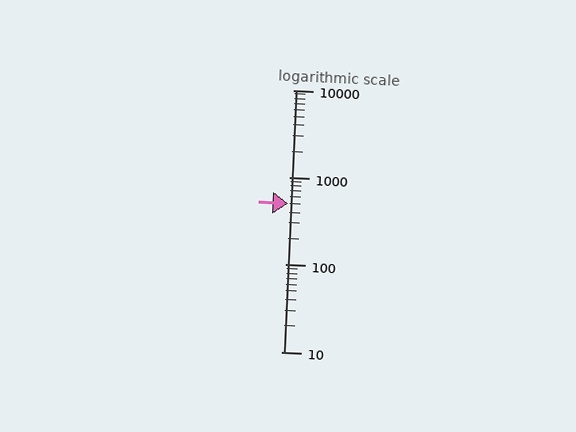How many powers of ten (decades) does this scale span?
The scale spans 3 decades, from 10 to 10000.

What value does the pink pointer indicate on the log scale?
The pointer indicates approximately 500.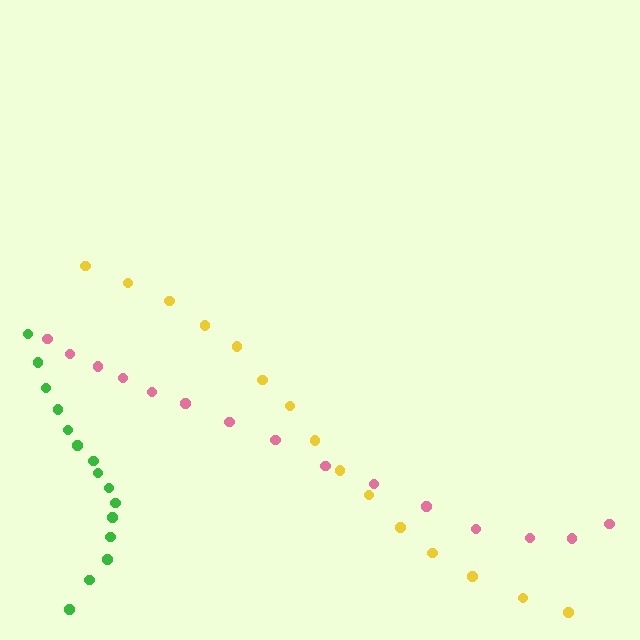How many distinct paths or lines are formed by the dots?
There are 3 distinct paths.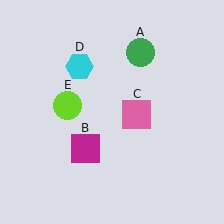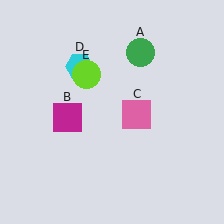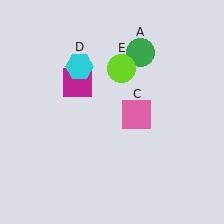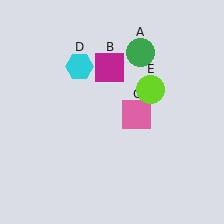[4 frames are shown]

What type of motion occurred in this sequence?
The magenta square (object B), lime circle (object E) rotated clockwise around the center of the scene.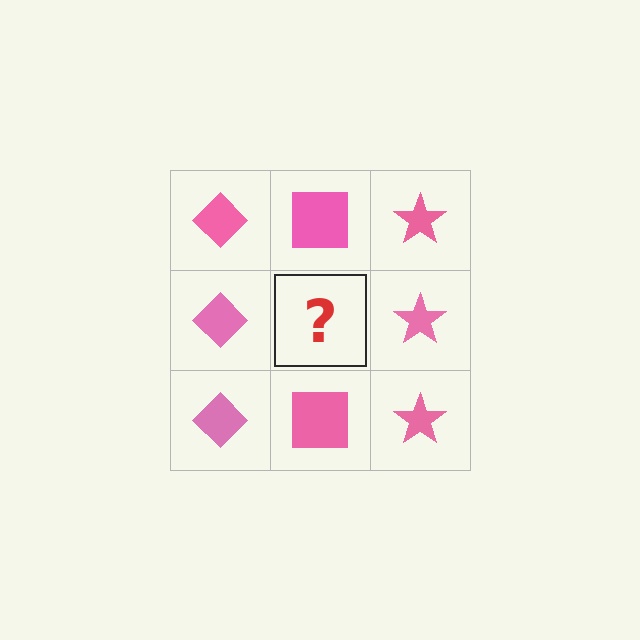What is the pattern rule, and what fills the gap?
The rule is that each column has a consistent shape. The gap should be filled with a pink square.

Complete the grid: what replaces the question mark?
The question mark should be replaced with a pink square.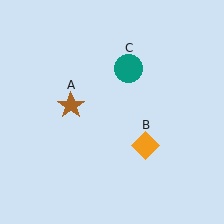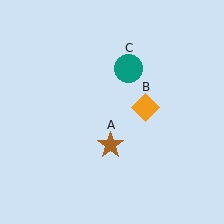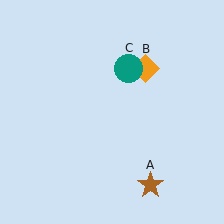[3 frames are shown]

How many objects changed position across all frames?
2 objects changed position: brown star (object A), orange diamond (object B).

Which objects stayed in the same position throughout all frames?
Teal circle (object C) remained stationary.